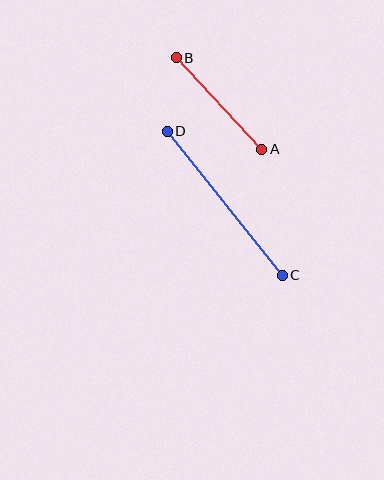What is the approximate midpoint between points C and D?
The midpoint is at approximately (225, 203) pixels.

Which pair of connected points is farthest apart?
Points C and D are farthest apart.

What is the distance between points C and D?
The distance is approximately 184 pixels.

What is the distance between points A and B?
The distance is approximately 125 pixels.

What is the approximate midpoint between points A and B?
The midpoint is at approximately (219, 104) pixels.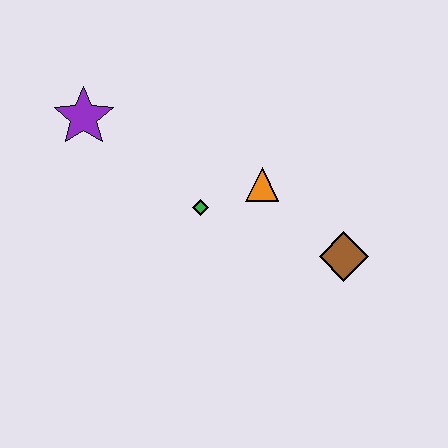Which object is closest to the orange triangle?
The green diamond is closest to the orange triangle.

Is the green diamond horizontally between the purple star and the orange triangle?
Yes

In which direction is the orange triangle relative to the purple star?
The orange triangle is to the right of the purple star.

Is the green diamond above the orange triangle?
No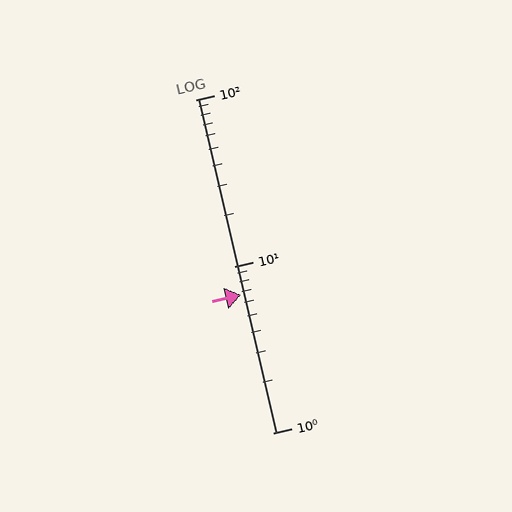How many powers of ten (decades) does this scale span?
The scale spans 2 decades, from 1 to 100.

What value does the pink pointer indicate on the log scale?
The pointer indicates approximately 6.7.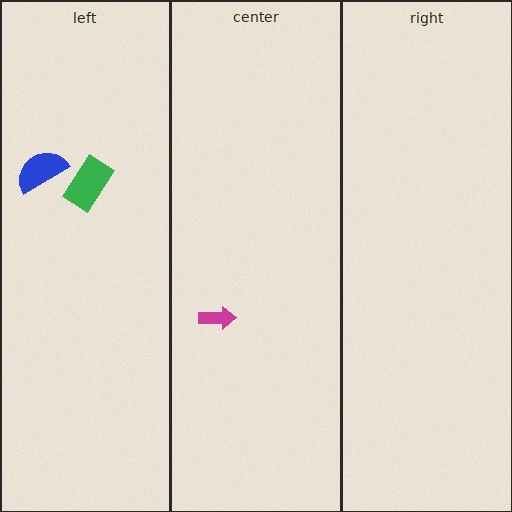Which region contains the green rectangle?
The left region.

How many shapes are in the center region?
1.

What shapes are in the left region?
The green rectangle, the blue semicircle.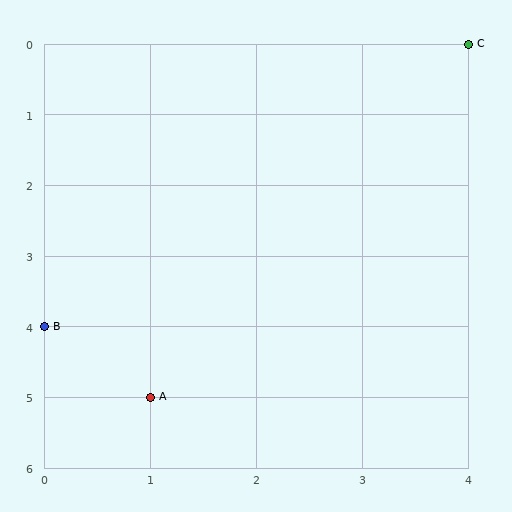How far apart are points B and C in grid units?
Points B and C are 4 columns and 4 rows apart (about 5.7 grid units diagonally).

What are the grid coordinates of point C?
Point C is at grid coordinates (4, 0).